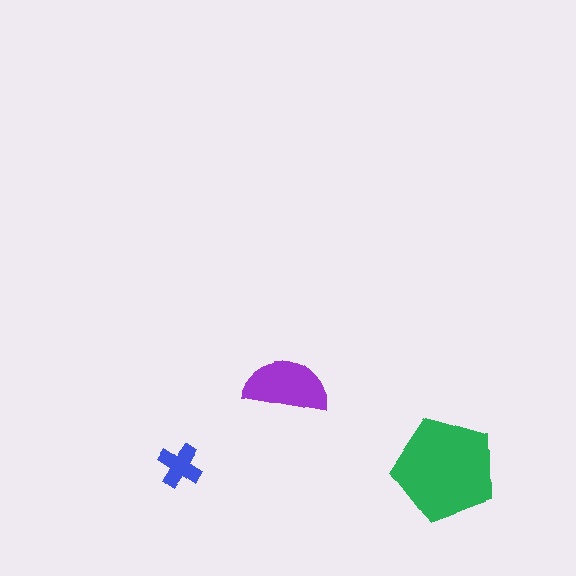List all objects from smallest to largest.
The blue cross, the purple semicircle, the green pentagon.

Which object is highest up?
The purple semicircle is topmost.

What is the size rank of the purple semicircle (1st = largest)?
2nd.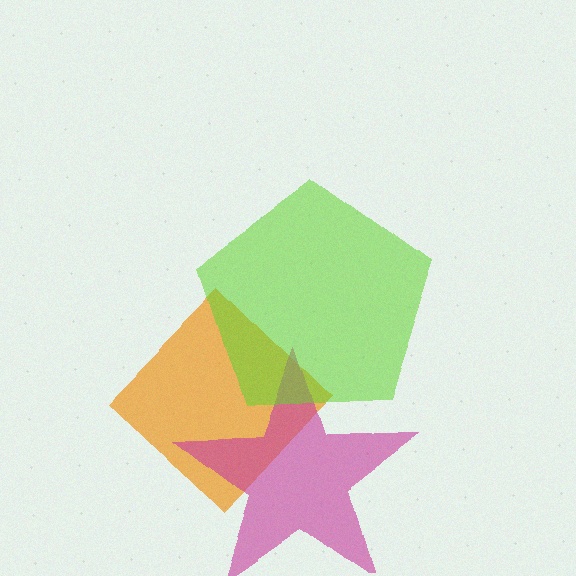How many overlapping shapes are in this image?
There are 3 overlapping shapes in the image.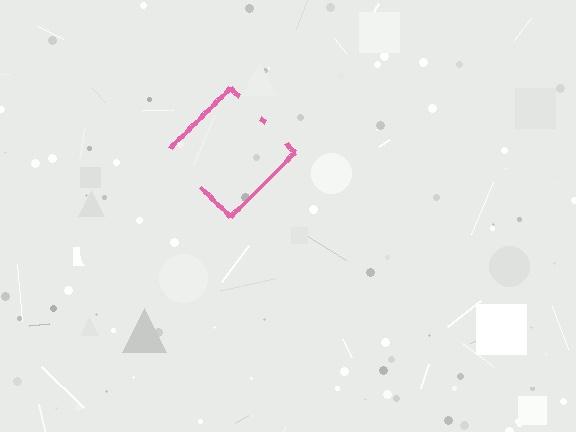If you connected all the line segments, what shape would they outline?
They would outline a diamond.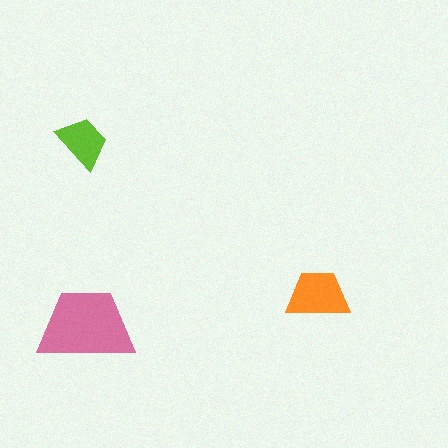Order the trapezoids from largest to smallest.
the pink one, the orange one, the lime one.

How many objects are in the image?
There are 3 objects in the image.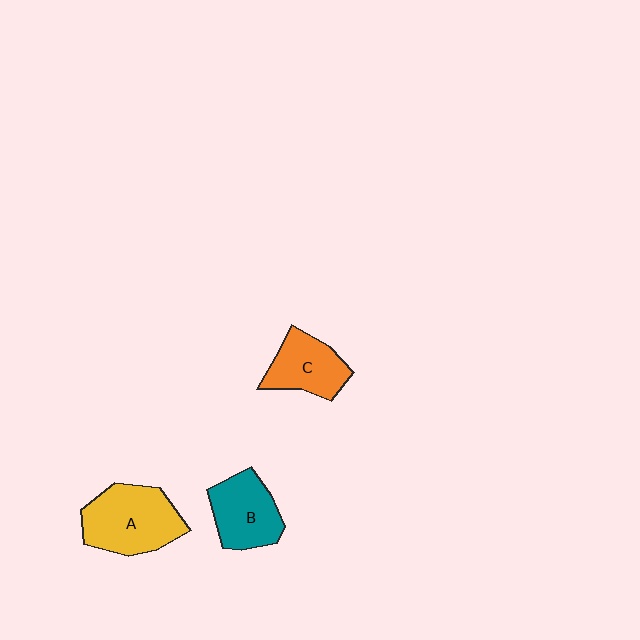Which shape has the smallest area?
Shape C (orange).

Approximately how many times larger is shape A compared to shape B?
Approximately 1.3 times.